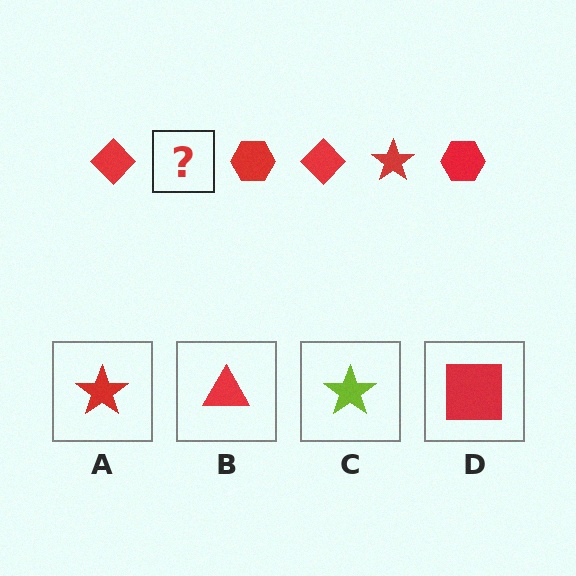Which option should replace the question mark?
Option A.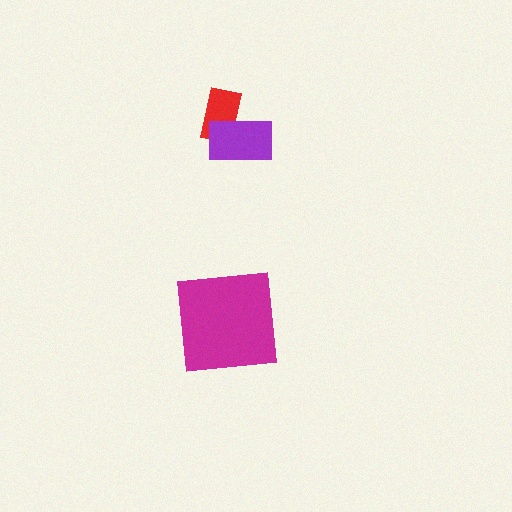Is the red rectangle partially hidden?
Yes, it is partially covered by another shape.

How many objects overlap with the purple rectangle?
1 object overlaps with the purple rectangle.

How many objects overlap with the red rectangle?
1 object overlaps with the red rectangle.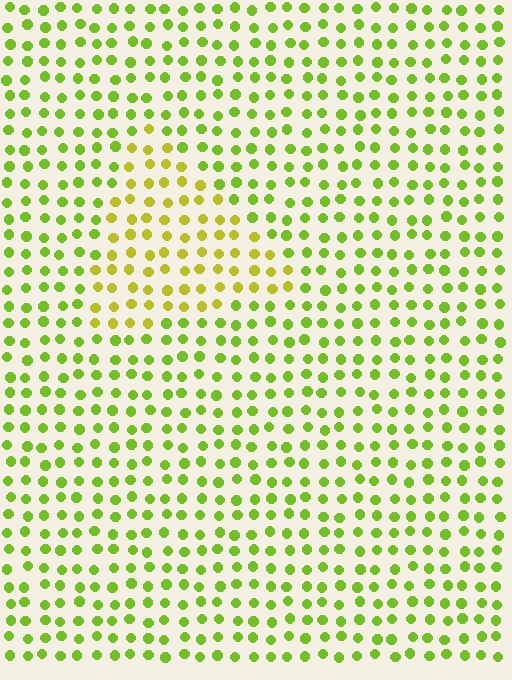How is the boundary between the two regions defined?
The boundary is defined purely by a slight shift in hue (about 29 degrees). Spacing, size, and orientation are identical on both sides.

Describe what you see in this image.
The image is filled with small lime elements in a uniform arrangement. A triangle-shaped region is visible where the elements are tinted to a slightly different hue, forming a subtle color boundary.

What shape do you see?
I see a triangle.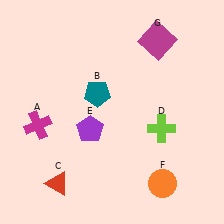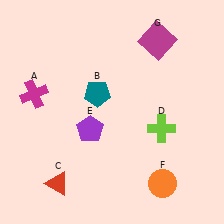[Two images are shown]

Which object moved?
The magenta cross (A) moved up.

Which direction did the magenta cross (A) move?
The magenta cross (A) moved up.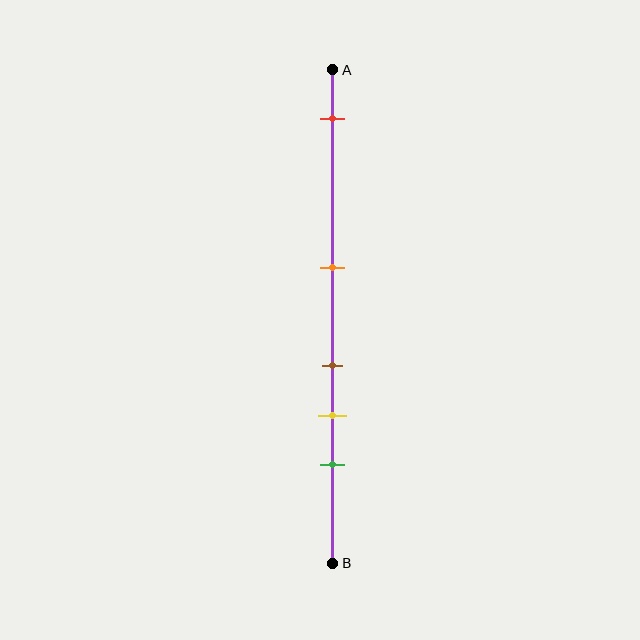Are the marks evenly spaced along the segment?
No, the marks are not evenly spaced.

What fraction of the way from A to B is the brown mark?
The brown mark is approximately 60% (0.6) of the way from A to B.